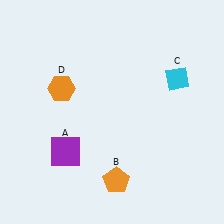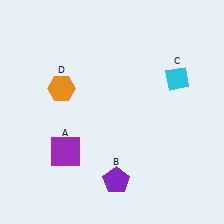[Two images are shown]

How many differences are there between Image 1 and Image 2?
There is 1 difference between the two images.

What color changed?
The pentagon (B) changed from orange in Image 1 to purple in Image 2.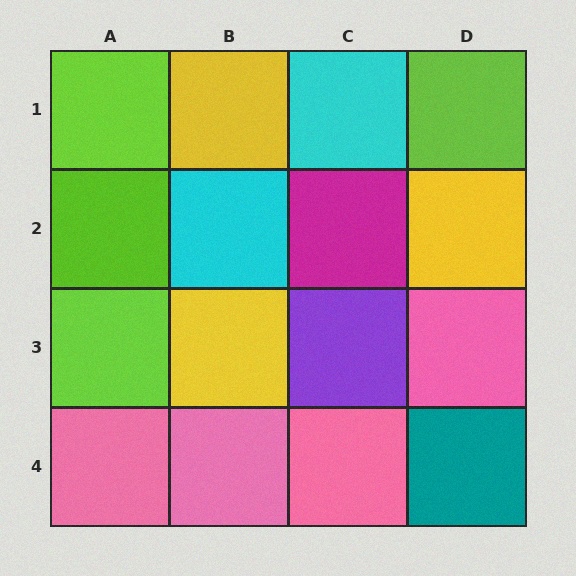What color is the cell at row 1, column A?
Lime.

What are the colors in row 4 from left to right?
Pink, pink, pink, teal.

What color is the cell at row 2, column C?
Magenta.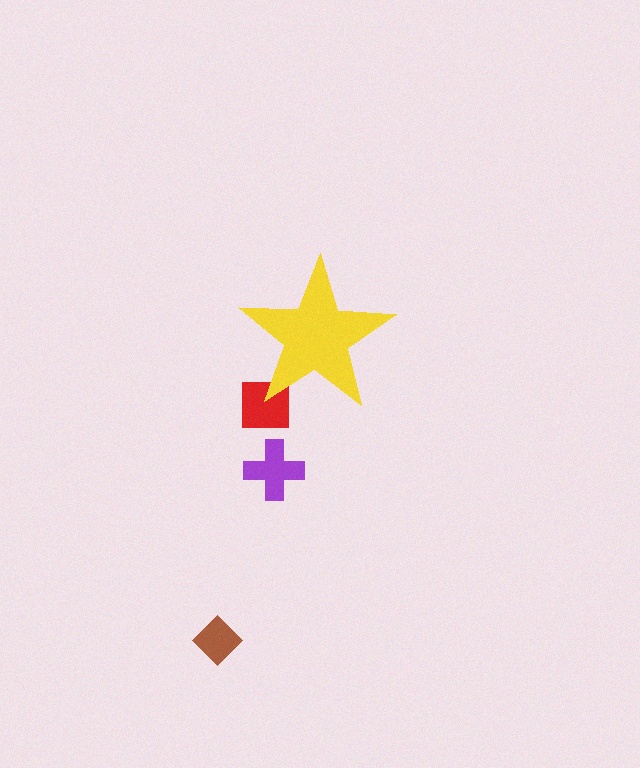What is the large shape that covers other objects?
A yellow star.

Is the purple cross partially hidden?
No, the purple cross is fully visible.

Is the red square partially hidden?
Yes, the red square is partially hidden behind the yellow star.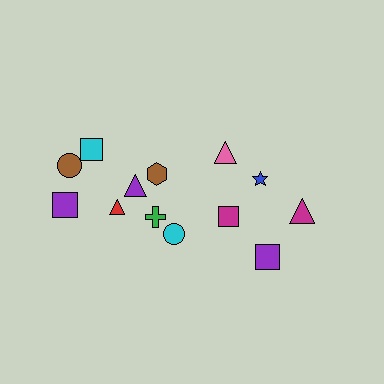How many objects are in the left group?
There are 8 objects.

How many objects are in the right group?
There are 5 objects.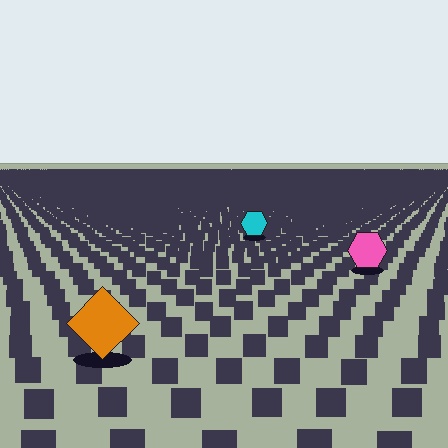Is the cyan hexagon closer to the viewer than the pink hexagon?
No. The pink hexagon is closer — you can tell from the texture gradient: the ground texture is coarser near it.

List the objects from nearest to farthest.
From nearest to farthest: the orange diamond, the pink hexagon, the cyan hexagon.